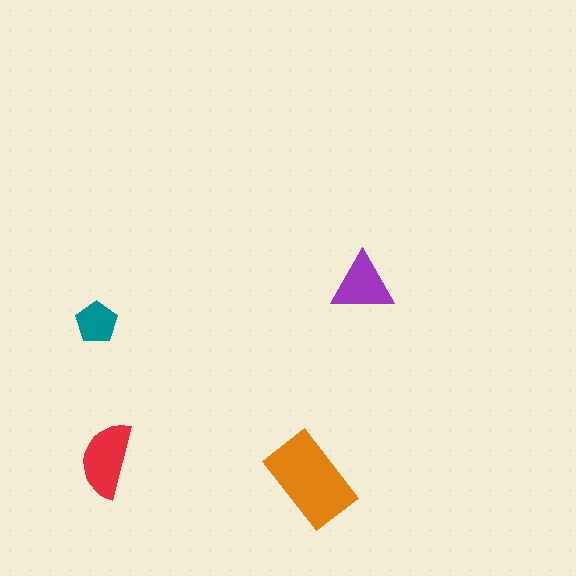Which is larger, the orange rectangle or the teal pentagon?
The orange rectangle.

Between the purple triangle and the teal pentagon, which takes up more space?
The purple triangle.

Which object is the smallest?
The teal pentagon.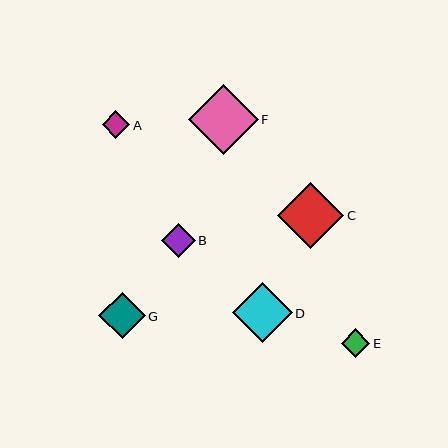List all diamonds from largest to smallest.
From largest to smallest: F, C, D, G, B, E, A.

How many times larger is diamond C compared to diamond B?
Diamond C is approximately 2.0 times the size of diamond B.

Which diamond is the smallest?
Diamond A is the smallest with a size of approximately 28 pixels.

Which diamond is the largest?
Diamond F is the largest with a size of approximately 69 pixels.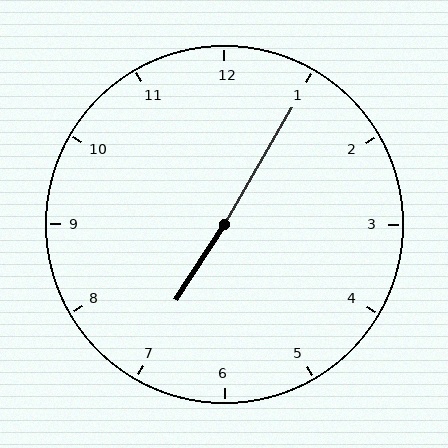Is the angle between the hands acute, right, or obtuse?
It is obtuse.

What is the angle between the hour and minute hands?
Approximately 178 degrees.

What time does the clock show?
7:05.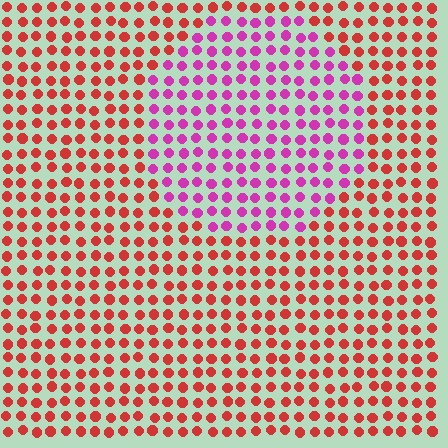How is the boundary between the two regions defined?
The boundary is defined purely by a slight shift in hue (about 48 degrees). Spacing, size, and orientation are identical on both sides.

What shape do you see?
I see a circle.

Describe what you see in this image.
The image is filled with small red elements in a uniform arrangement. A circle-shaped region is visible where the elements are tinted to a slightly different hue, forming a subtle color boundary.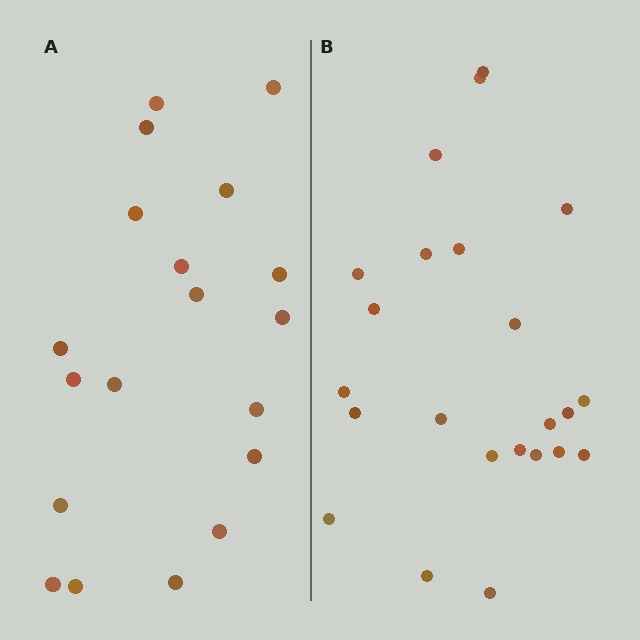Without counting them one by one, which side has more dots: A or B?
Region B (the right region) has more dots.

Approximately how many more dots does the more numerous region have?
Region B has about 4 more dots than region A.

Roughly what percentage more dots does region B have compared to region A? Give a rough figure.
About 20% more.